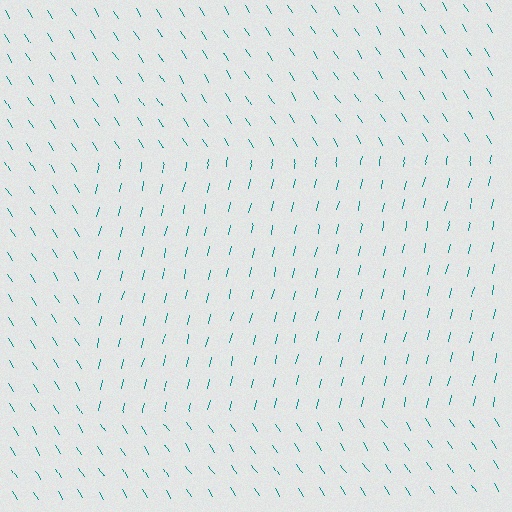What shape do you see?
I see a rectangle.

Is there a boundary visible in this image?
Yes, there is a texture boundary formed by a change in line orientation.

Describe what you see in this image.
The image is filled with small teal line segments. A rectangle region in the image has lines oriented differently from the surrounding lines, creating a visible texture boundary.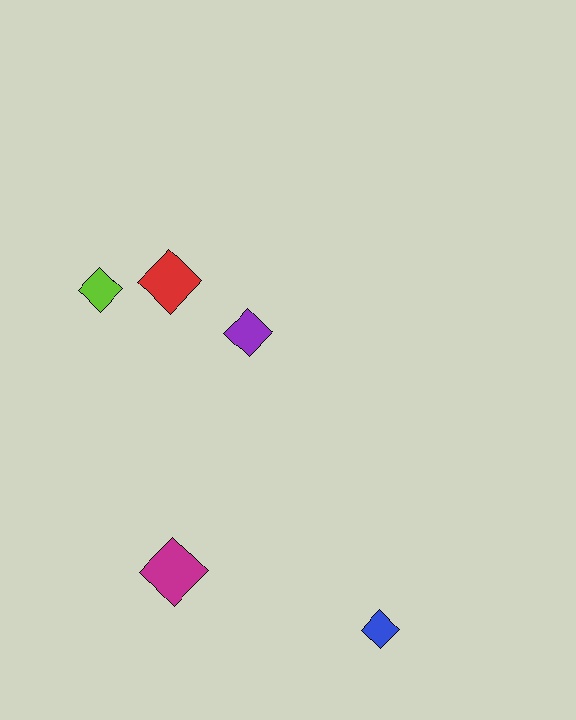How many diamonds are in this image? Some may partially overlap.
There are 5 diamonds.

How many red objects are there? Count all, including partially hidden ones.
There is 1 red object.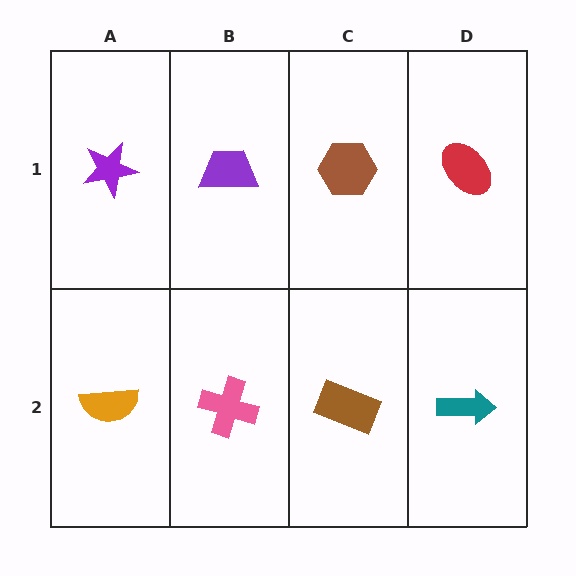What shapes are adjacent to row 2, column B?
A purple trapezoid (row 1, column B), an orange semicircle (row 2, column A), a brown rectangle (row 2, column C).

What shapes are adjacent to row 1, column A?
An orange semicircle (row 2, column A), a purple trapezoid (row 1, column B).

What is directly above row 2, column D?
A red ellipse.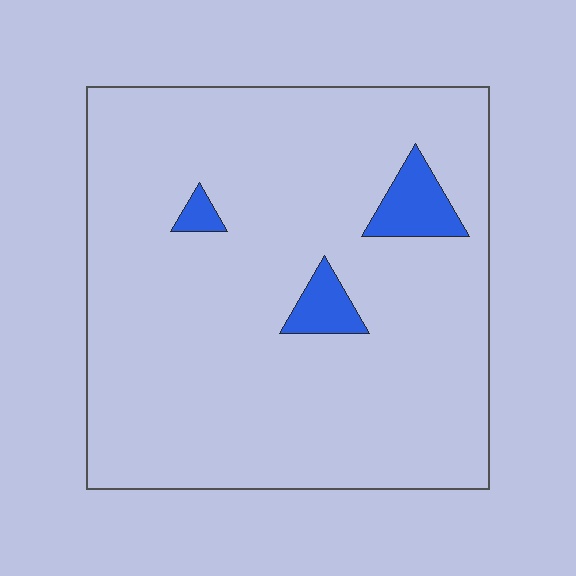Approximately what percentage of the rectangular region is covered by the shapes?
Approximately 5%.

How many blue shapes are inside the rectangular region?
3.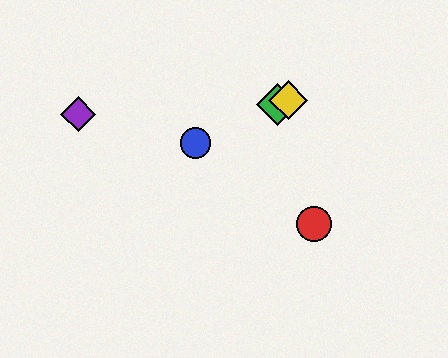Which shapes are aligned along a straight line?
The blue circle, the green diamond, the yellow diamond are aligned along a straight line.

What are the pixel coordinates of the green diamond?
The green diamond is at (278, 105).